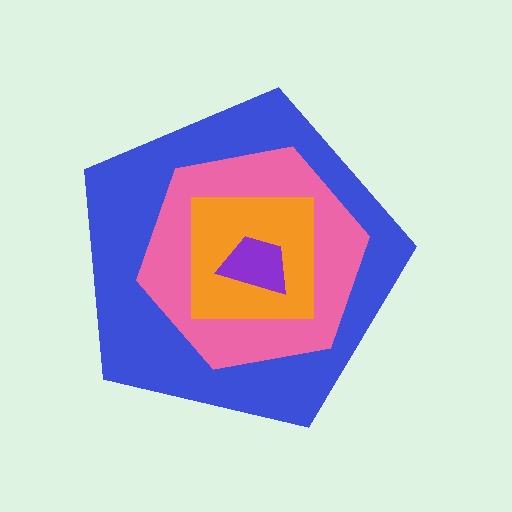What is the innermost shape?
The purple trapezoid.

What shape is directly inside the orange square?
The purple trapezoid.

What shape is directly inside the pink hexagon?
The orange square.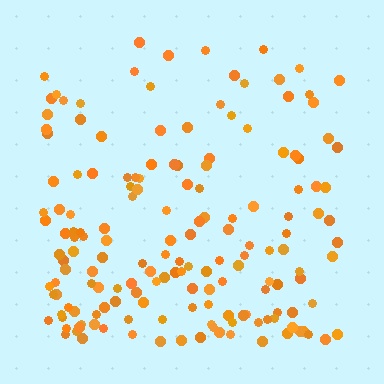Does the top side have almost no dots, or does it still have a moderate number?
Still a moderate number, just noticeably fewer than the bottom.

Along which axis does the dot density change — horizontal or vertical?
Vertical.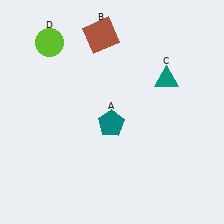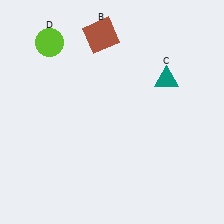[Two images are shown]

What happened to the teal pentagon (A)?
The teal pentagon (A) was removed in Image 2. It was in the bottom-left area of Image 1.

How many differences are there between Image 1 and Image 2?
There is 1 difference between the two images.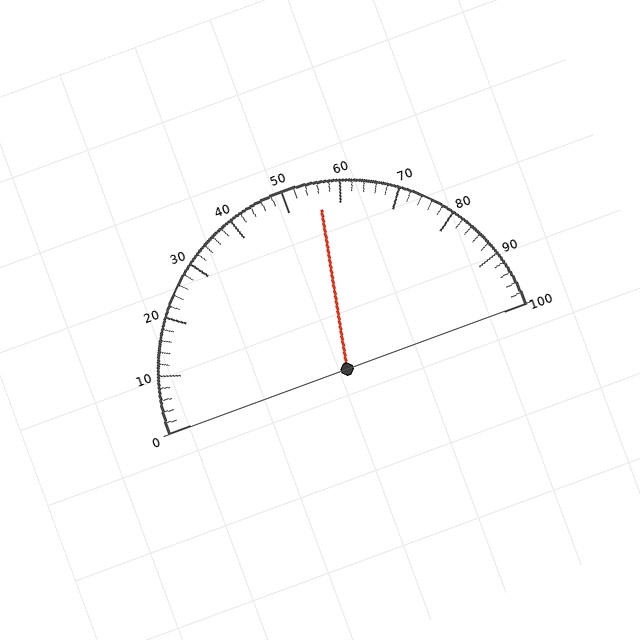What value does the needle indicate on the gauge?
The needle indicates approximately 56.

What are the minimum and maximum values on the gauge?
The gauge ranges from 0 to 100.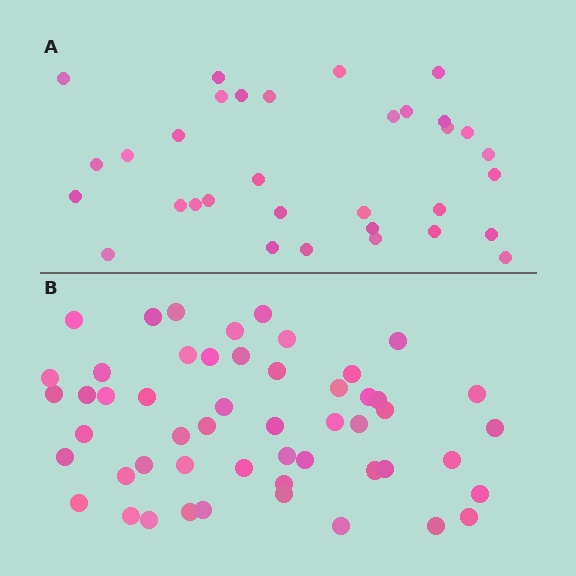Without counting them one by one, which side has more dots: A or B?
Region B (the bottom region) has more dots.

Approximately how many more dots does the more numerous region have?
Region B has approximately 20 more dots than region A.